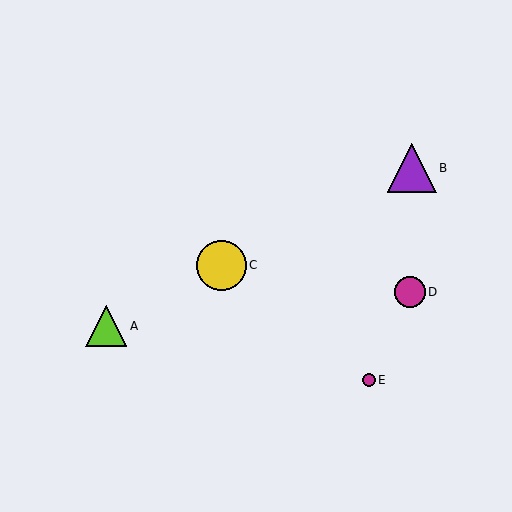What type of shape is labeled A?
Shape A is a lime triangle.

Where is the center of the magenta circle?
The center of the magenta circle is at (410, 292).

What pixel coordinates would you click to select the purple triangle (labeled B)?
Click at (412, 168) to select the purple triangle B.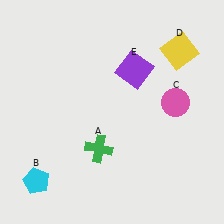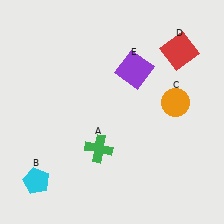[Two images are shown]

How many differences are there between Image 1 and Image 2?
There are 2 differences between the two images.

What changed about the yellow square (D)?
In Image 1, D is yellow. In Image 2, it changed to red.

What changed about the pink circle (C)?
In Image 1, C is pink. In Image 2, it changed to orange.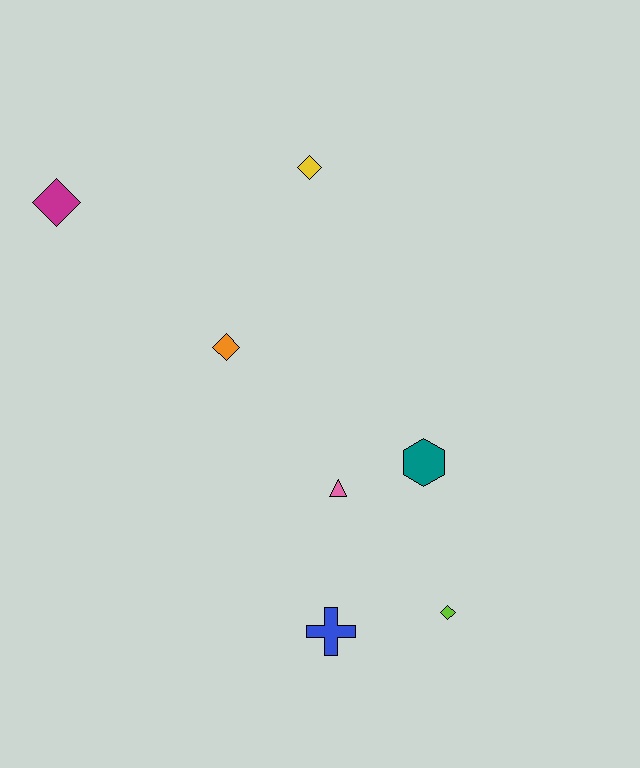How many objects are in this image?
There are 7 objects.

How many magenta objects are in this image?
There is 1 magenta object.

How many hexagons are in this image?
There is 1 hexagon.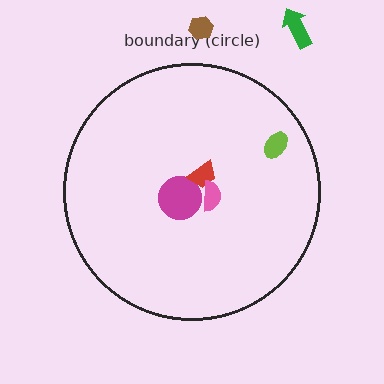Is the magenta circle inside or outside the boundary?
Inside.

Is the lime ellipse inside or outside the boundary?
Inside.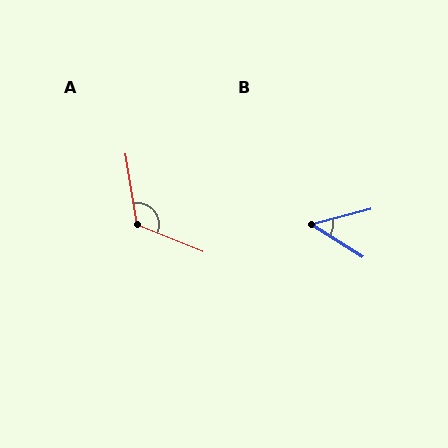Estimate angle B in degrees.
Approximately 47 degrees.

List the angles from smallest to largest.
B (47°), A (122°).